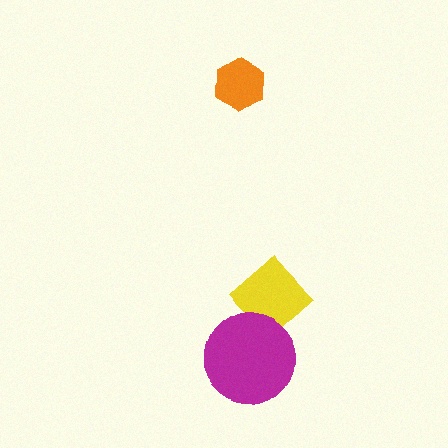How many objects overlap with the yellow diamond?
1 object overlaps with the yellow diamond.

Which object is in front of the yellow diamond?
The magenta circle is in front of the yellow diamond.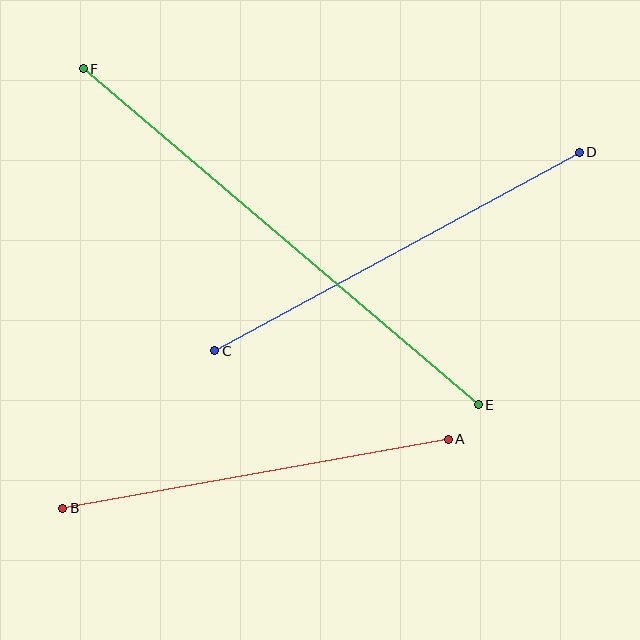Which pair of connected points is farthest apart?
Points E and F are farthest apart.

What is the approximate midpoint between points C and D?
The midpoint is at approximately (397, 251) pixels.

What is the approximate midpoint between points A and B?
The midpoint is at approximately (256, 474) pixels.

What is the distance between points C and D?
The distance is approximately 415 pixels.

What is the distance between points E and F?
The distance is approximately 519 pixels.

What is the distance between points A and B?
The distance is approximately 392 pixels.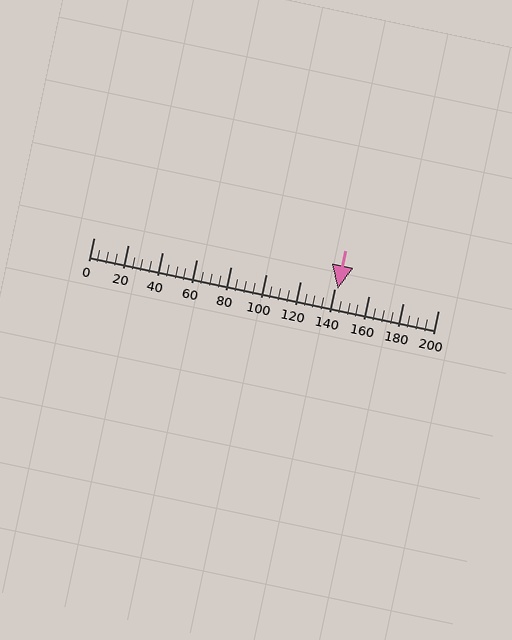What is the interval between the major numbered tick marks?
The major tick marks are spaced 20 units apart.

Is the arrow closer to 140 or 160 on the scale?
The arrow is closer to 140.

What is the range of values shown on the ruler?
The ruler shows values from 0 to 200.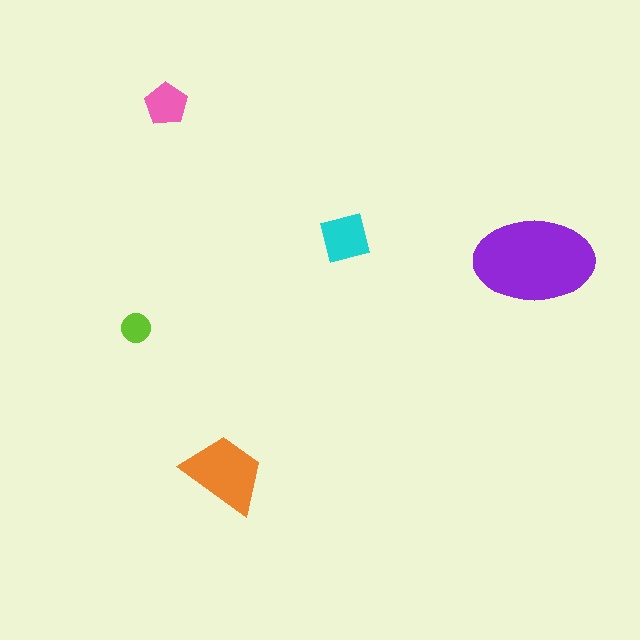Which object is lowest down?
The orange trapezoid is bottommost.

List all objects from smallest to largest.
The lime circle, the pink pentagon, the cyan diamond, the orange trapezoid, the purple ellipse.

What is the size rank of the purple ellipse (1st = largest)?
1st.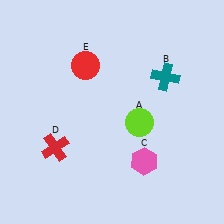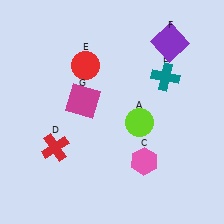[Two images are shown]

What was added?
A purple square (F), a magenta square (G) were added in Image 2.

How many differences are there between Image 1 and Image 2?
There are 2 differences between the two images.